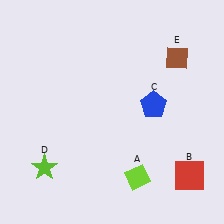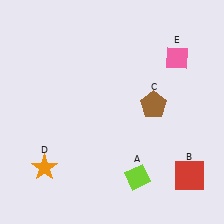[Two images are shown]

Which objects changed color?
C changed from blue to brown. D changed from lime to orange. E changed from brown to pink.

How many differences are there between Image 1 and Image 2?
There are 3 differences between the two images.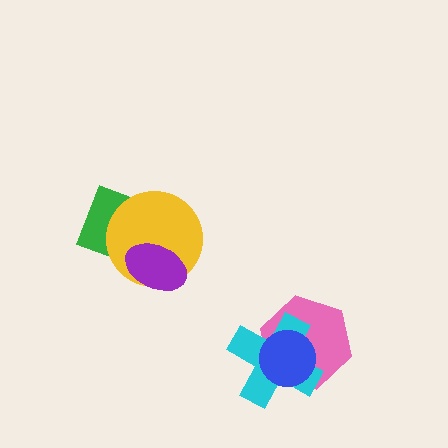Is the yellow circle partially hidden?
Yes, it is partially covered by another shape.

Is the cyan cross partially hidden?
Yes, it is partially covered by another shape.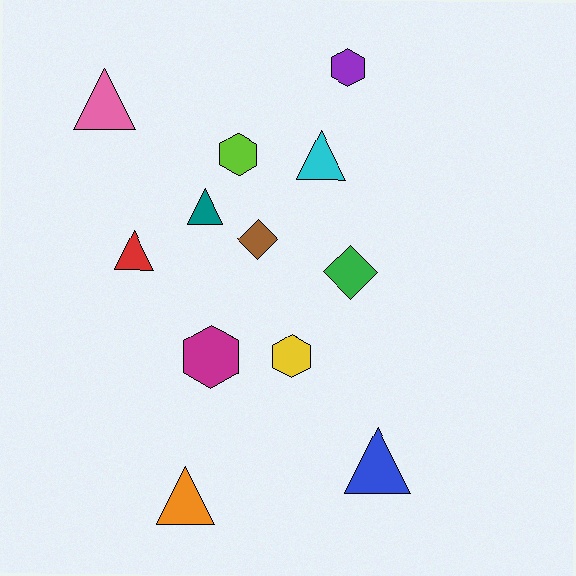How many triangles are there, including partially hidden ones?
There are 6 triangles.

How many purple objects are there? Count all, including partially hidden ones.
There is 1 purple object.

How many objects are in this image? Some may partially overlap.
There are 12 objects.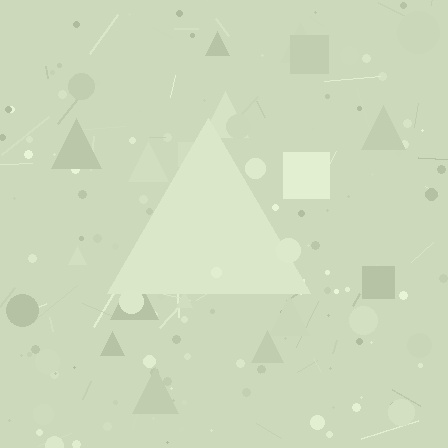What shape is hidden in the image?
A triangle is hidden in the image.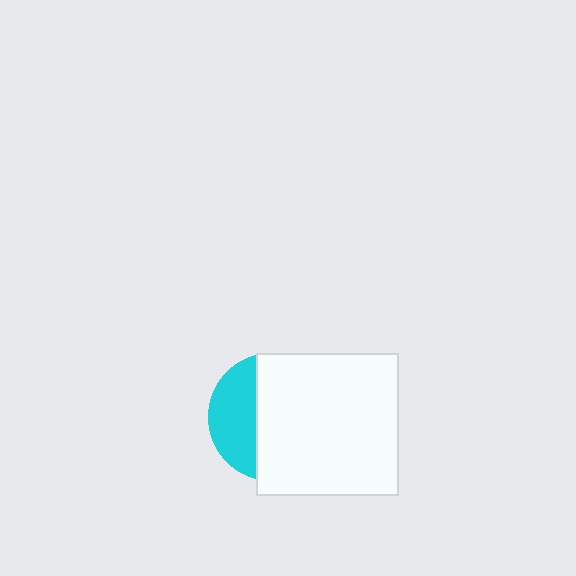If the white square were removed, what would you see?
You would see the complete cyan circle.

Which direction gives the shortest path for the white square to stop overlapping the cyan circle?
Moving right gives the shortest separation.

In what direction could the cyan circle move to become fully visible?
The cyan circle could move left. That would shift it out from behind the white square entirely.